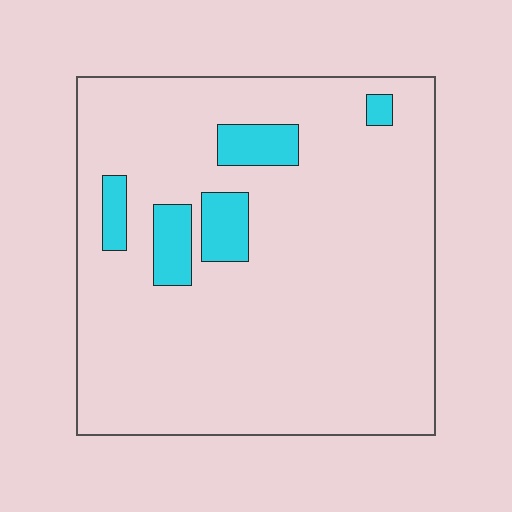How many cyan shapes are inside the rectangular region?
5.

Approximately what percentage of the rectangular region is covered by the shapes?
Approximately 10%.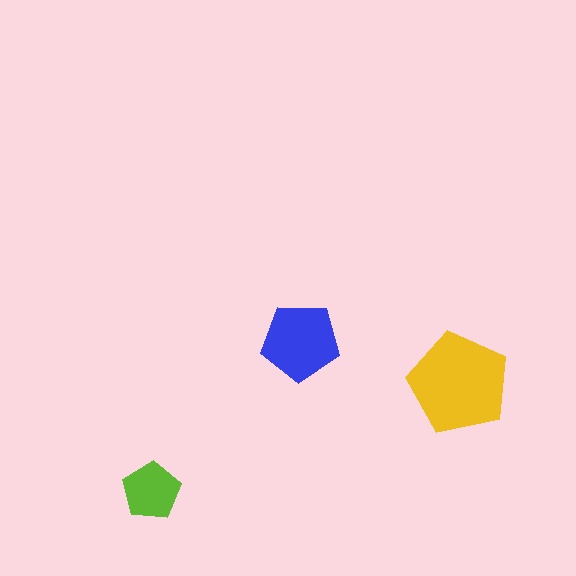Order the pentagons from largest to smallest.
the yellow one, the blue one, the lime one.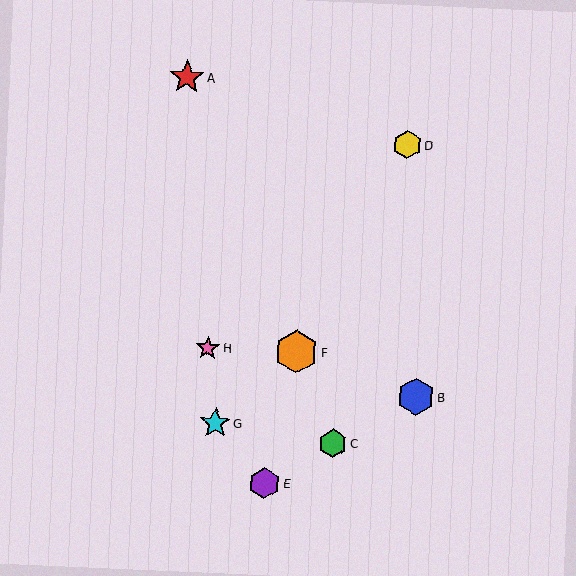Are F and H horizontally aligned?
Yes, both are at y≈352.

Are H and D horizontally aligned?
No, H is at y≈348 and D is at y≈145.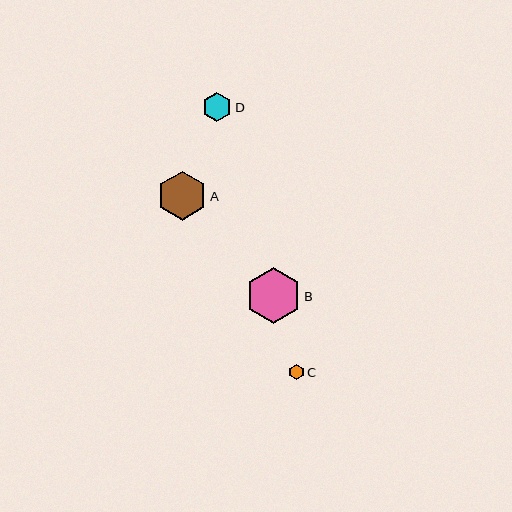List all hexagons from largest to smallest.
From largest to smallest: B, A, D, C.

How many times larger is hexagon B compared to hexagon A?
Hexagon B is approximately 1.1 times the size of hexagon A.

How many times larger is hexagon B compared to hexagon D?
Hexagon B is approximately 1.9 times the size of hexagon D.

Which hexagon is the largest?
Hexagon B is the largest with a size of approximately 56 pixels.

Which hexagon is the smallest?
Hexagon C is the smallest with a size of approximately 15 pixels.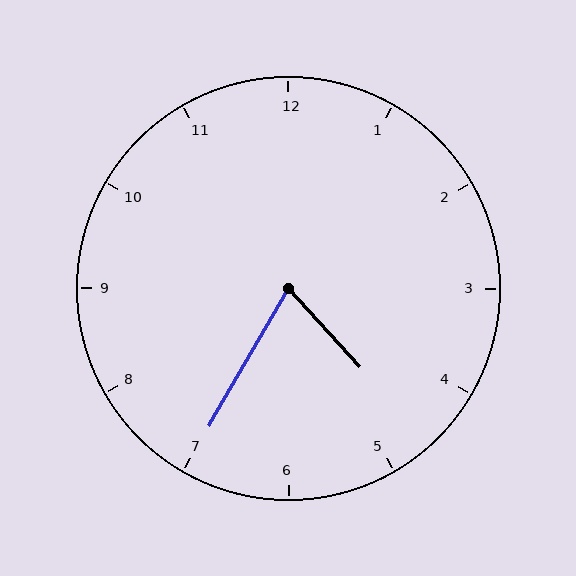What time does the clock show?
4:35.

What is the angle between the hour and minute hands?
Approximately 72 degrees.